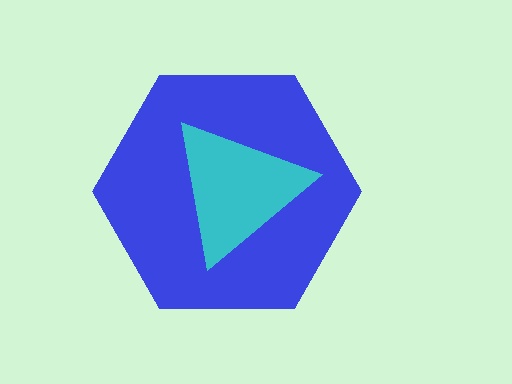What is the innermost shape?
The cyan triangle.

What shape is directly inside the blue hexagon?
The cyan triangle.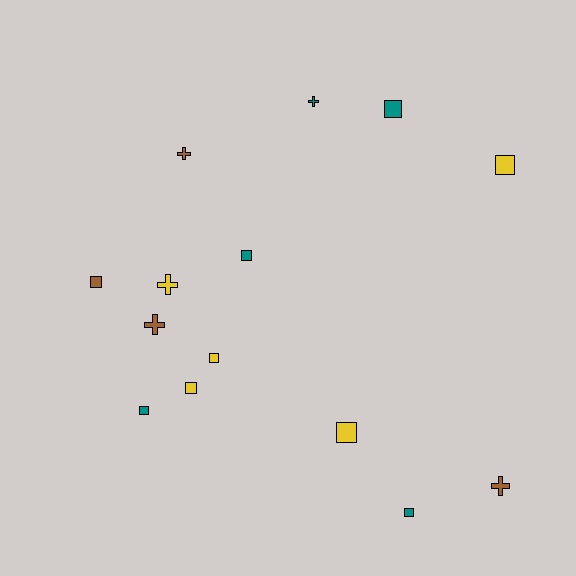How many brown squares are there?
There is 1 brown square.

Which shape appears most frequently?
Square, with 9 objects.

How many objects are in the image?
There are 14 objects.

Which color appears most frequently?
Teal, with 5 objects.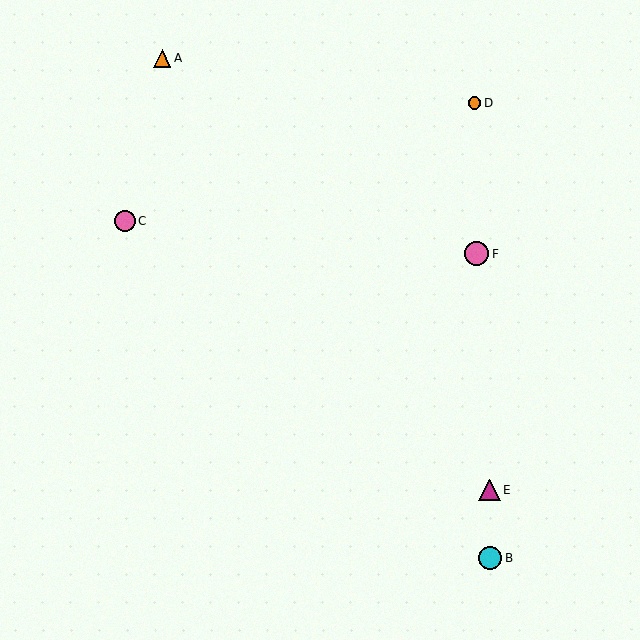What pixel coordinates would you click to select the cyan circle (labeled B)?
Click at (491, 558) to select the cyan circle B.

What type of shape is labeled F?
Shape F is a pink circle.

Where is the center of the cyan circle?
The center of the cyan circle is at (491, 558).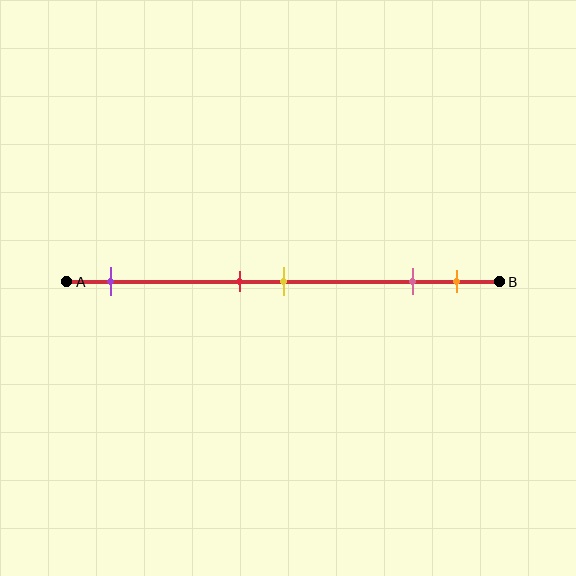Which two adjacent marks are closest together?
The red and yellow marks are the closest adjacent pair.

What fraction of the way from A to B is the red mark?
The red mark is approximately 40% (0.4) of the way from A to B.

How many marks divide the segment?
There are 5 marks dividing the segment.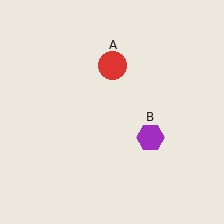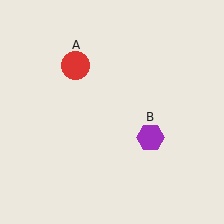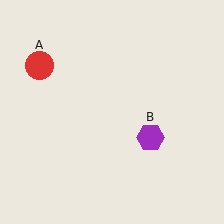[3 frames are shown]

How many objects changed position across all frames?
1 object changed position: red circle (object A).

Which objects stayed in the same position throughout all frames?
Purple hexagon (object B) remained stationary.